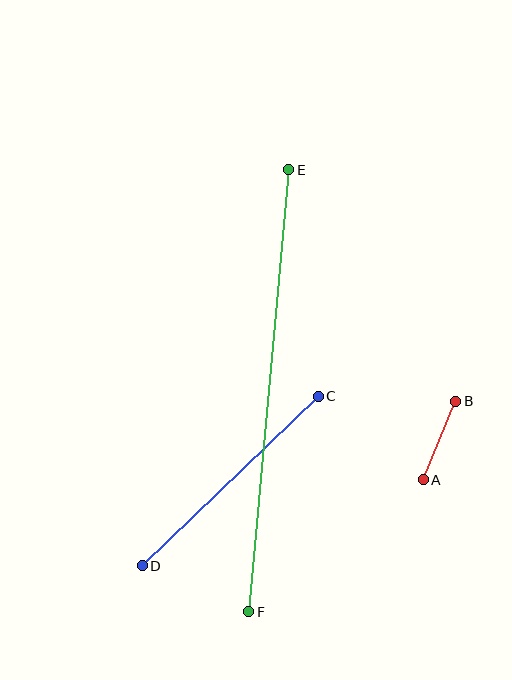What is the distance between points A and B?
The distance is approximately 85 pixels.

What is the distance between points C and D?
The distance is approximately 244 pixels.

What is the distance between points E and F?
The distance is approximately 444 pixels.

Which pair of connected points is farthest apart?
Points E and F are farthest apart.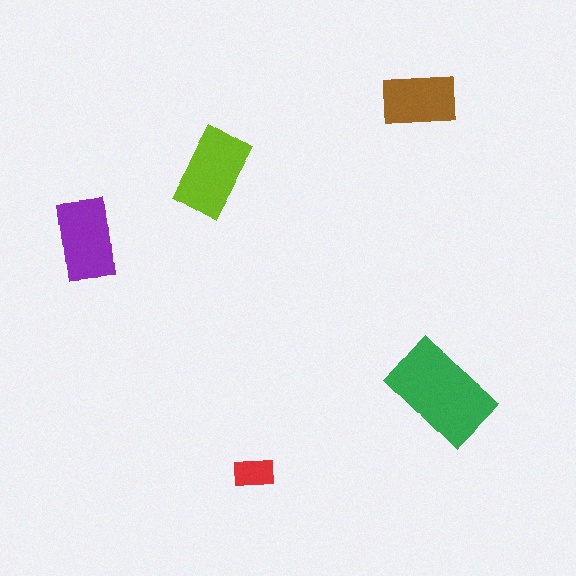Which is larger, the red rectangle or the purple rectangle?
The purple one.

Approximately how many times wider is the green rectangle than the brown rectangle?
About 1.5 times wider.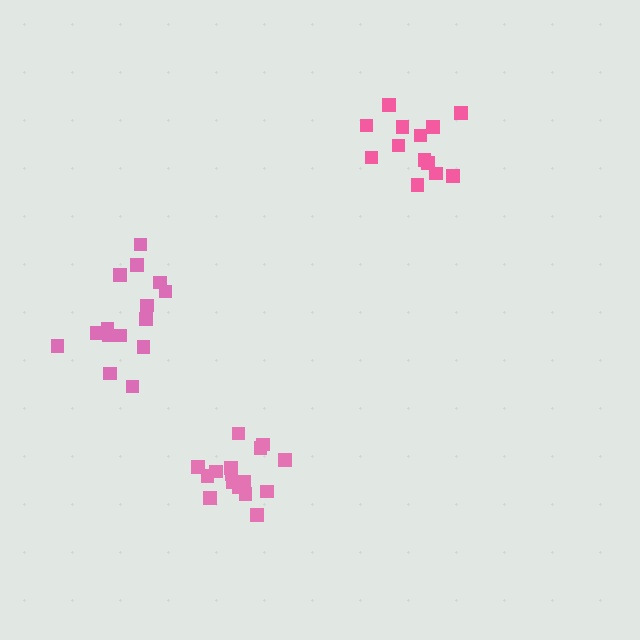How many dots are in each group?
Group 1: 15 dots, Group 2: 13 dots, Group 3: 16 dots (44 total).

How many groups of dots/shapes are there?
There are 3 groups.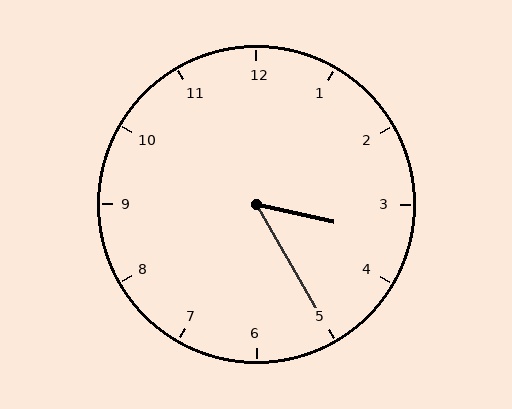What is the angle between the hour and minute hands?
Approximately 48 degrees.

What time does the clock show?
3:25.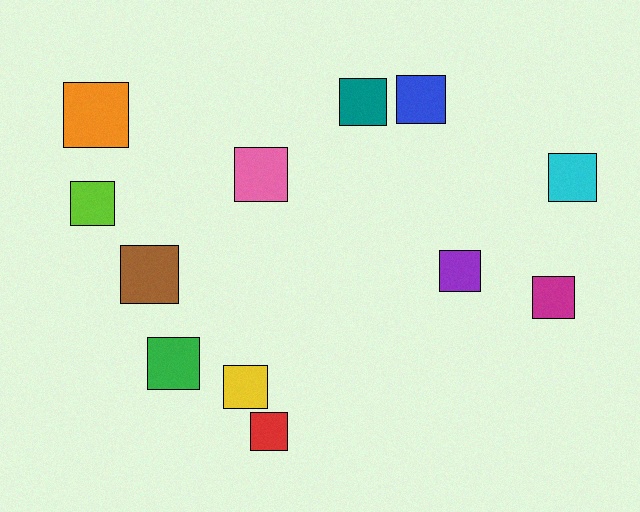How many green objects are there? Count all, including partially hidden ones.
There is 1 green object.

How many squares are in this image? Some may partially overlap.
There are 12 squares.